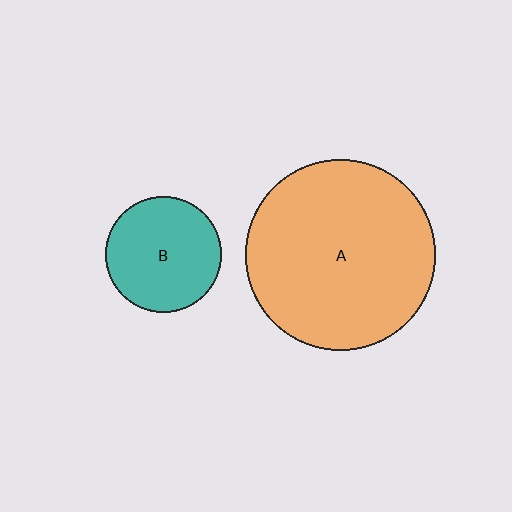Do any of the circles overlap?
No, none of the circles overlap.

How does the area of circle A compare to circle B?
Approximately 2.7 times.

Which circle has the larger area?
Circle A (orange).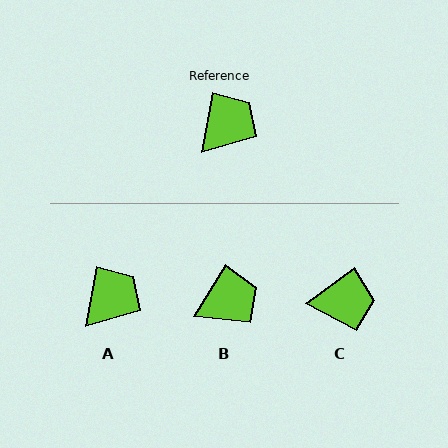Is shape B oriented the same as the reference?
No, it is off by about 21 degrees.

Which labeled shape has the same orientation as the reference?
A.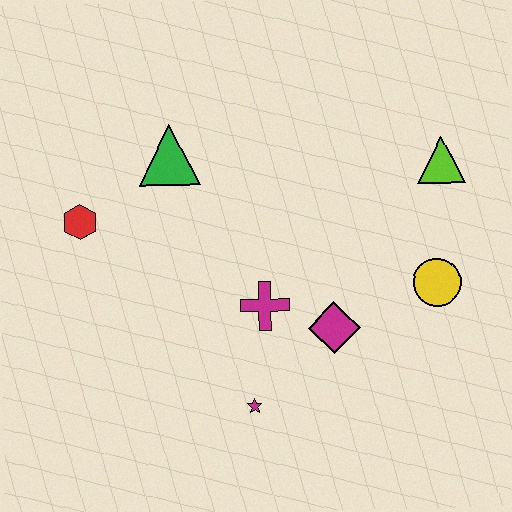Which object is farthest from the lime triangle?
The red hexagon is farthest from the lime triangle.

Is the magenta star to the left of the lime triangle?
Yes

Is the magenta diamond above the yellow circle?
No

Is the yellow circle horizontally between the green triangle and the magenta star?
No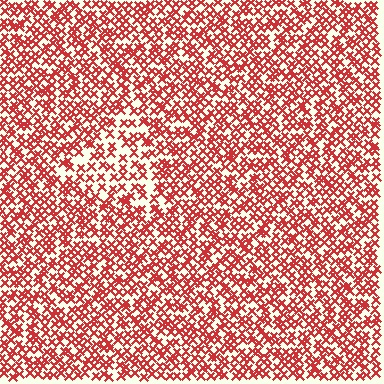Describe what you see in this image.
The image contains small red elements arranged at two different densities. A triangle-shaped region is visible where the elements are less densely packed than the surrounding area.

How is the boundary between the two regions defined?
The boundary is defined by a change in element density (approximately 1.7x ratio). All elements are the same color, size, and shape.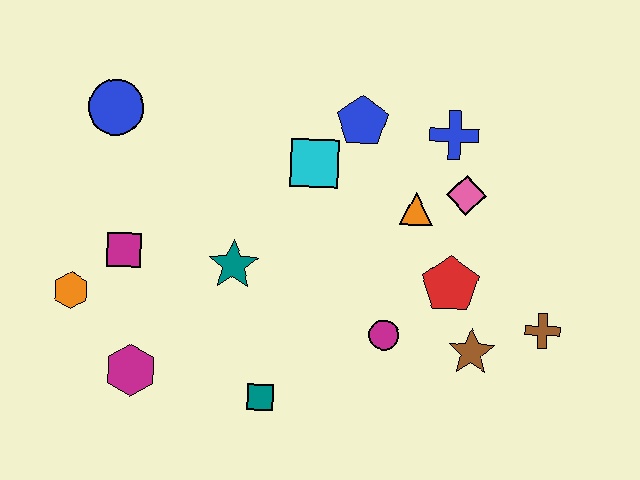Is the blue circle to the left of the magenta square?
Yes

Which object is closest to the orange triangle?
The pink diamond is closest to the orange triangle.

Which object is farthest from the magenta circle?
The blue circle is farthest from the magenta circle.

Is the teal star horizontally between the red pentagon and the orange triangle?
No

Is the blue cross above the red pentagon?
Yes